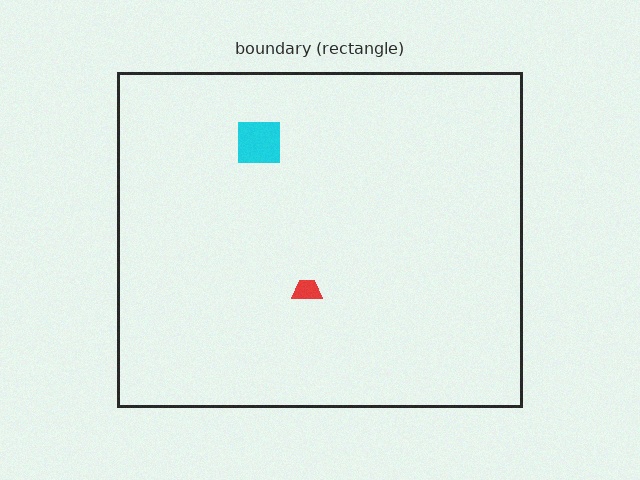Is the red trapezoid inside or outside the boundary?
Inside.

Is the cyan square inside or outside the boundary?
Inside.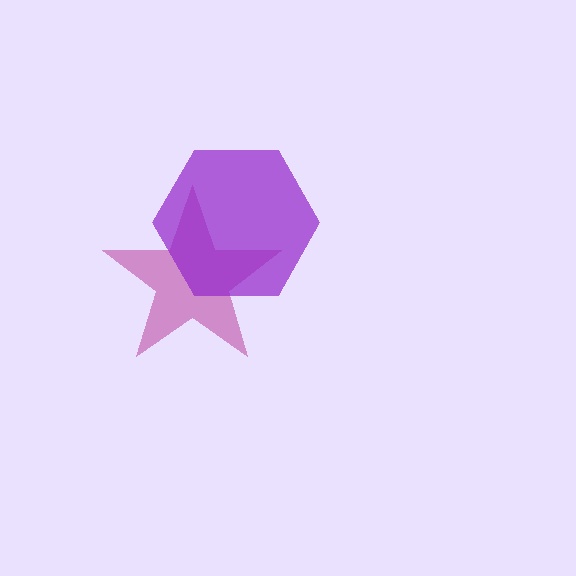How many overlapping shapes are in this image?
There are 2 overlapping shapes in the image.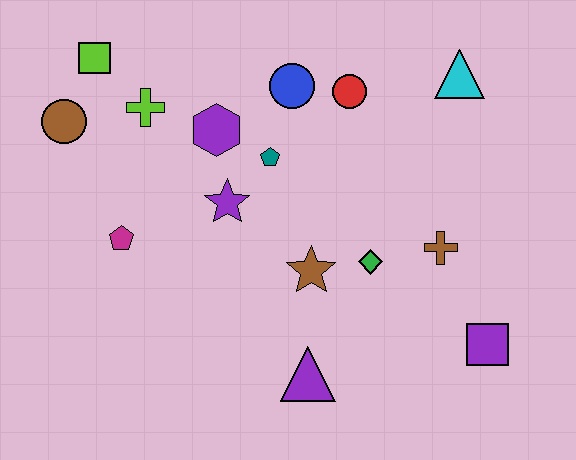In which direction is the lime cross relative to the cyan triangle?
The lime cross is to the left of the cyan triangle.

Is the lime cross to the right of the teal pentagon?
No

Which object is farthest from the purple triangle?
The lime square is farthest from the purple triangle.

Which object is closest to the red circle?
The blue circle is closest to the red circle.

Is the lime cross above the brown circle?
Yes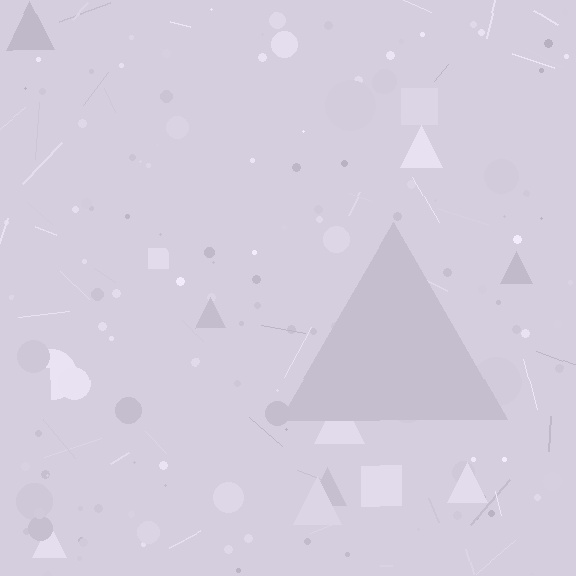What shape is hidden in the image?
A triangle is hidden in the image.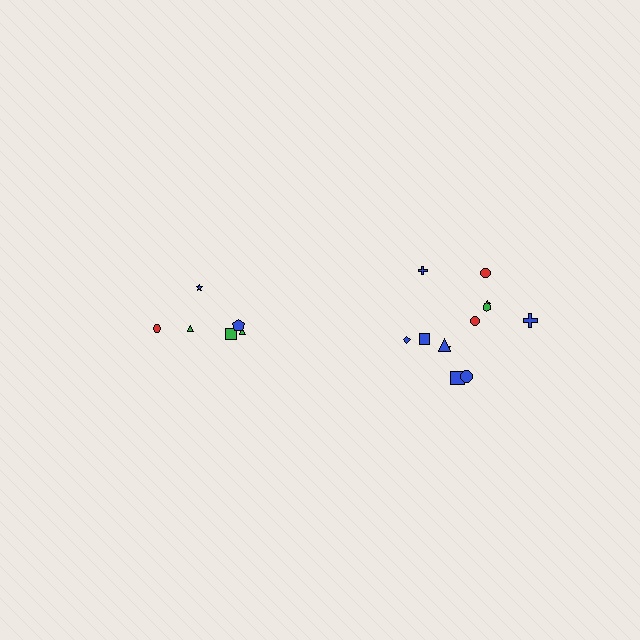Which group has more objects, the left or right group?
The right group.